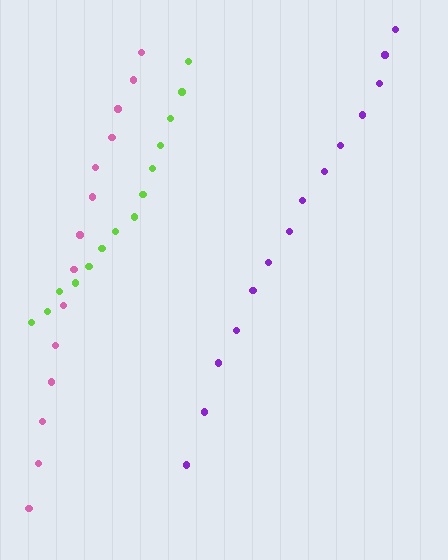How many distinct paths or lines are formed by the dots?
There are 3 distinct paths.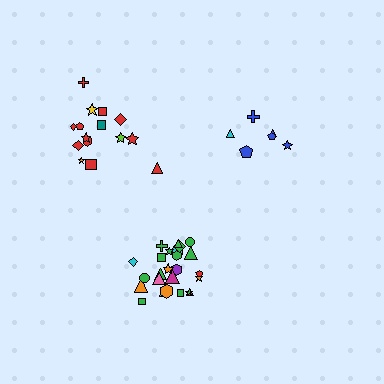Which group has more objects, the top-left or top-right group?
The top-left group.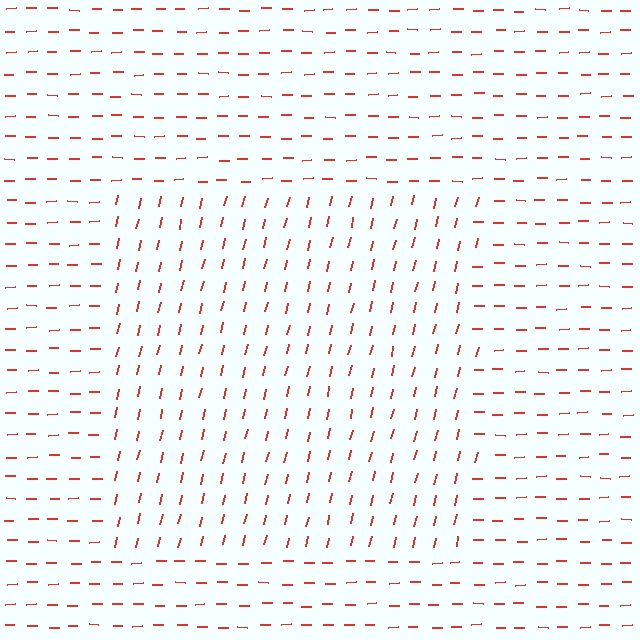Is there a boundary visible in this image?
Yes, there is a texture boundary formed by a change in line orientation.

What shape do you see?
I see a rectangle.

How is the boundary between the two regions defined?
The boundary is defined purely by a change in line orientation (approximately 76 degrees difference). All lines are the same color and thickness.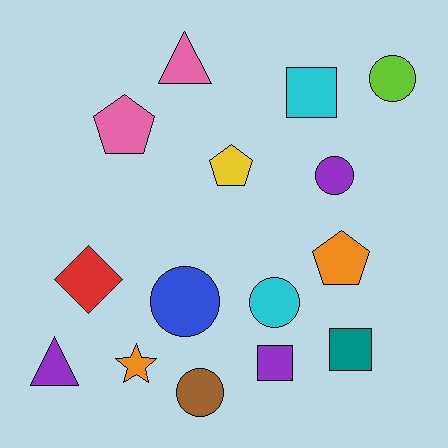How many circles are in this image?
There are 5 circles.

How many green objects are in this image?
There are no green objects.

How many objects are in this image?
There are 15 objects.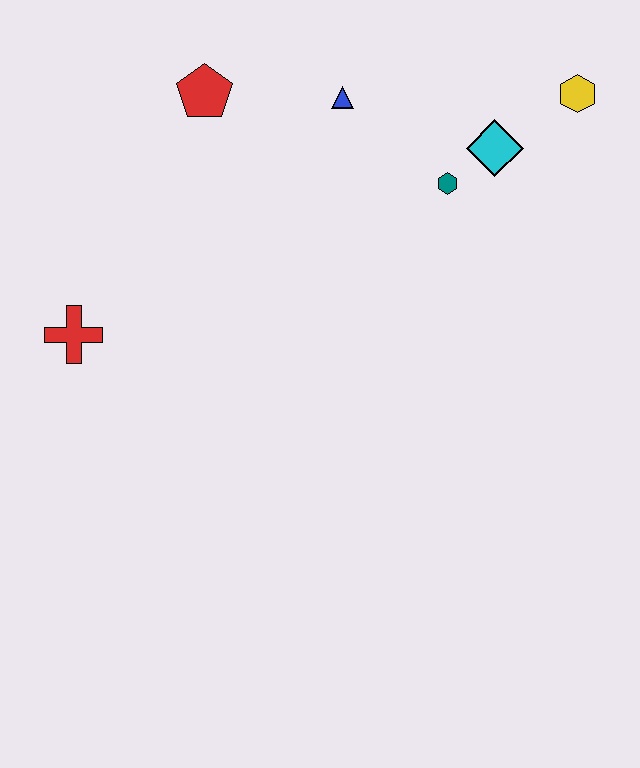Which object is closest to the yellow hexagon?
The cyan diamond is closest to the yellow hexagon.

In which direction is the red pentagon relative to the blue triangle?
The red pentagon is to the left of the blue triangle.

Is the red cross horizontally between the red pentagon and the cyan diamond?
No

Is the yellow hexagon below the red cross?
No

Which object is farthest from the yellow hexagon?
The red cross is farthest from the yellow hexagon.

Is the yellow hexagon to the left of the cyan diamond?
No